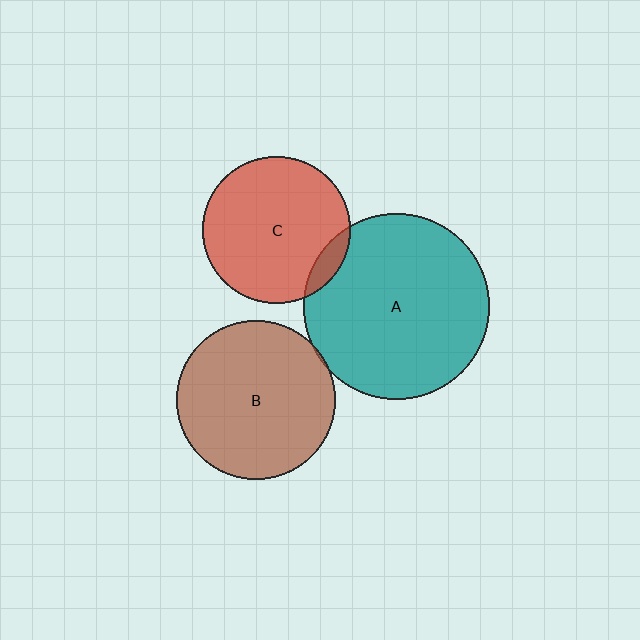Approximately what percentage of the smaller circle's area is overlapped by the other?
Approximately 5%.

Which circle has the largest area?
Circle A (teal).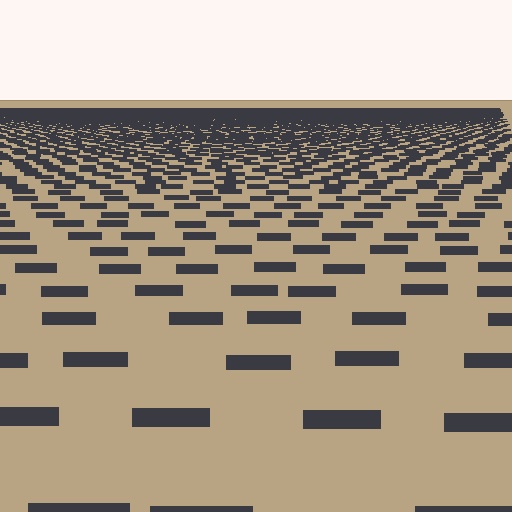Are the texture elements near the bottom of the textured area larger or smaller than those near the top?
Larger. Near the bottom, elements are closer to the viewer and appear at a bigger on-screen size.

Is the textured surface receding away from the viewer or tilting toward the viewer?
The surface is receding away from the viewer. Texture elements get smaller and denser toward the top.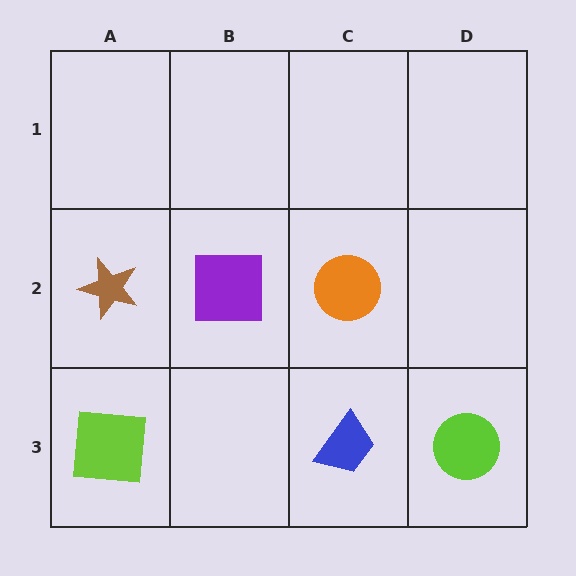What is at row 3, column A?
A lime square.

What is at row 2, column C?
An orange circle.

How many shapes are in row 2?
3 shapes.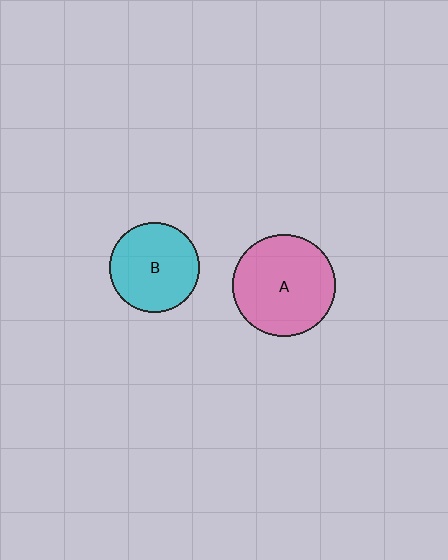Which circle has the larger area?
Circle A (pink).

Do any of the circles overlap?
No, none of the circles overlap.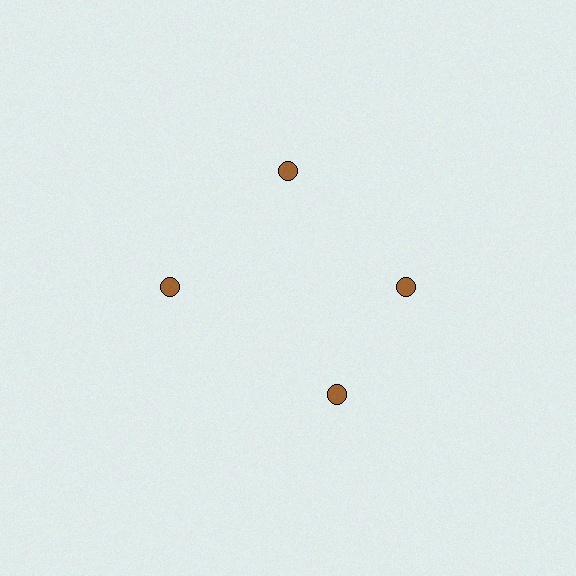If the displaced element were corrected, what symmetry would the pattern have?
It would have 4-fold rotational symmetry — the pattern would map onto itself every 90 degrees.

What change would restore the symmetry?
The symmetry would be restored by rotating it back into even spacing with its neighbors so that all 4 circles sit at equal angles and equal distance from the center.